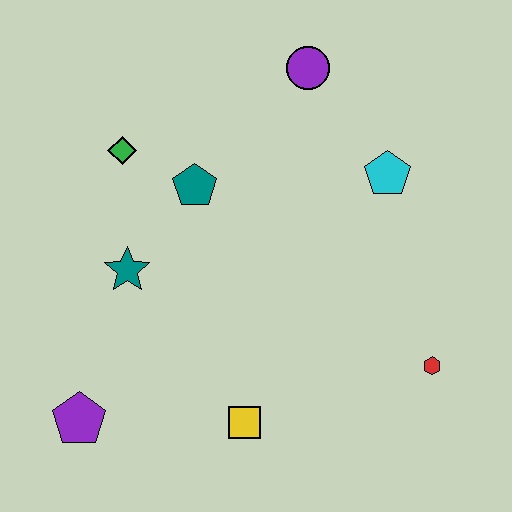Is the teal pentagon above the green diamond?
No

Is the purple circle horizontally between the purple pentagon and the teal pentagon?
No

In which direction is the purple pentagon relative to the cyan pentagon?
The purple pentagon is to the left of the cyan pentagon.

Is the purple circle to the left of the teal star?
No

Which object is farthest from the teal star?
The red hexagon is farthest from the teal star.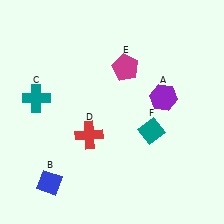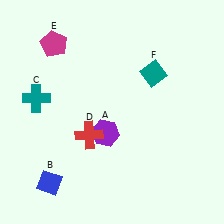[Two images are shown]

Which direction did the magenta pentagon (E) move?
The magenta pentagon (E) moved left.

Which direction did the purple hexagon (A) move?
The purple hexagon (A) moved left.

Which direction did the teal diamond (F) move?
The teal diamond (F) moved up.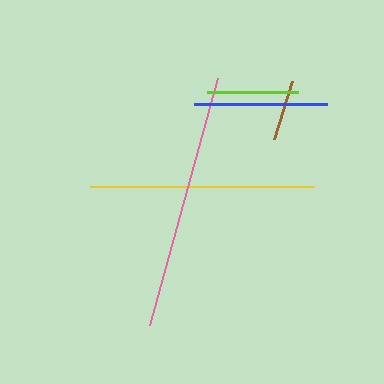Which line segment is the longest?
The pink line is the longest at approximately 256 pixels.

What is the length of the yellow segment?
The yellow segment is approximately 223 pixels long.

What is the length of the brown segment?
The brown segment is approximately 61 pixels long.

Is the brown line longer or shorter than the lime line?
The lime line is longer than the brown line.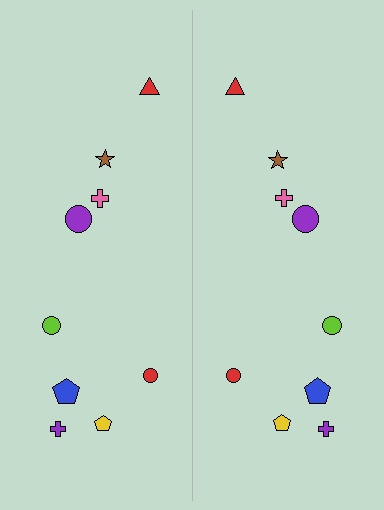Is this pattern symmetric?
Yes, this pattern has bilateral (reflection) symmetry.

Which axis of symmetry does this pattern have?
The pattern has a vertical axis of symmetry running through the center of the image.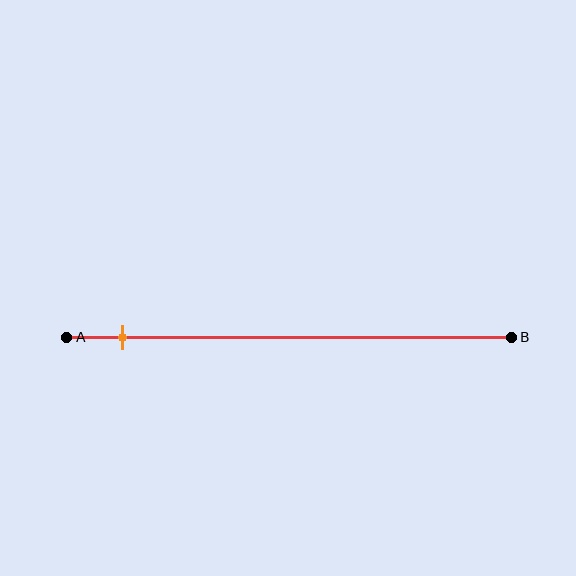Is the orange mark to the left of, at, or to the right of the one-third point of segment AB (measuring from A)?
The orange mark is to the left of the one-third point of segment AB.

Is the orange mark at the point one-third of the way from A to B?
No, the mark is at about 15% from A, not at the 33% one-third point.